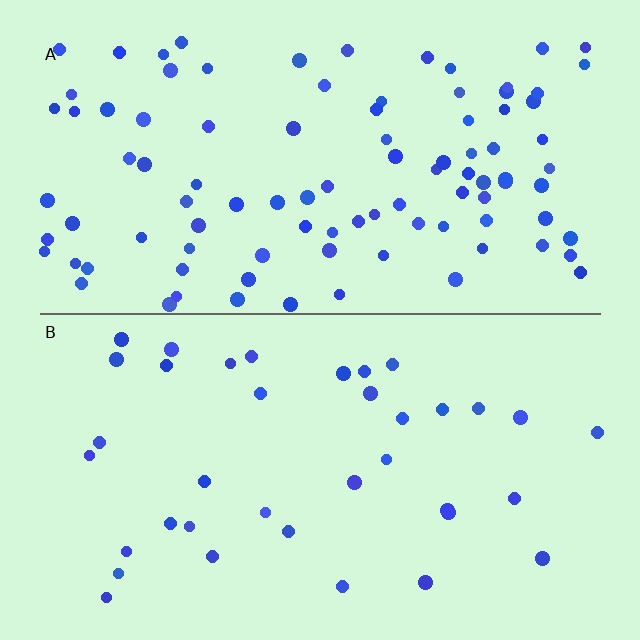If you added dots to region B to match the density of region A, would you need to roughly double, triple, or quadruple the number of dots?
Approximately triple.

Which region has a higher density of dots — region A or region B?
A (the top).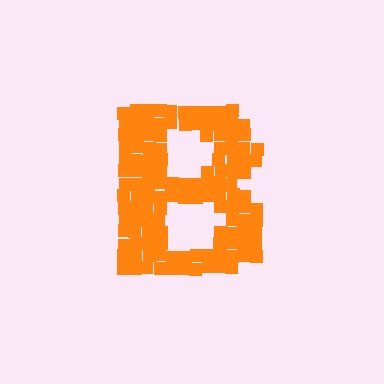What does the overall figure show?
The overall figure shows the letter B.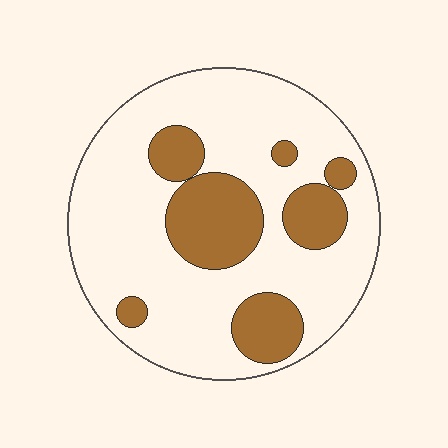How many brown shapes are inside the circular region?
7.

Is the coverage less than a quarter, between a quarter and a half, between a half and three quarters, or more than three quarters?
Between a quarter and a half.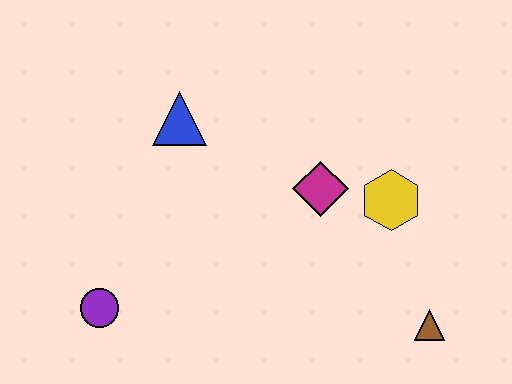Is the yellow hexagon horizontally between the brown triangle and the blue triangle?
Yes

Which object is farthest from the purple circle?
The brown triangle is farthest from the purple circle.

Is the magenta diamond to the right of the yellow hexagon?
No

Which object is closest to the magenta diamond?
The yellow hexagon is closest to the magenta diamond.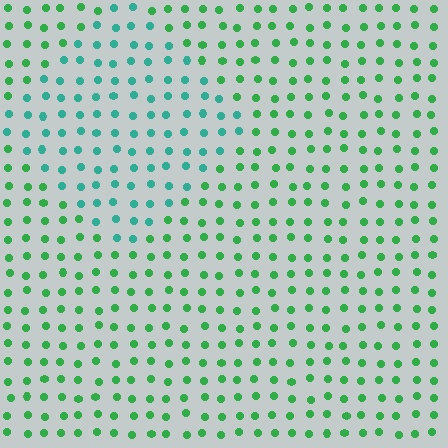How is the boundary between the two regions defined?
The boundary is defined purely by a slight shift in hue (about 38 degrees). Spacing, size, and orientation are identical on both sides.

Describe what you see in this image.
The image is filled with small green elements in a uniform arrangement. A diamond-shaped region is visible where the elements are tinted to a slightly different hue, forming a subtle color boundary.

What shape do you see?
I see a diamond.